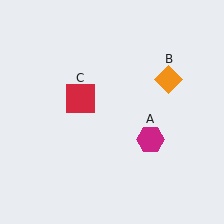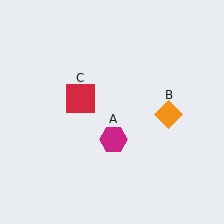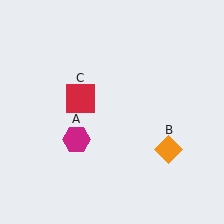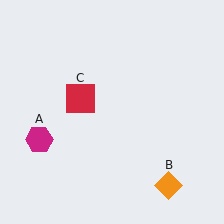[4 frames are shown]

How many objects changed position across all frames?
2 objects changed position: magenta hexagon (object A), orange diamond (object B).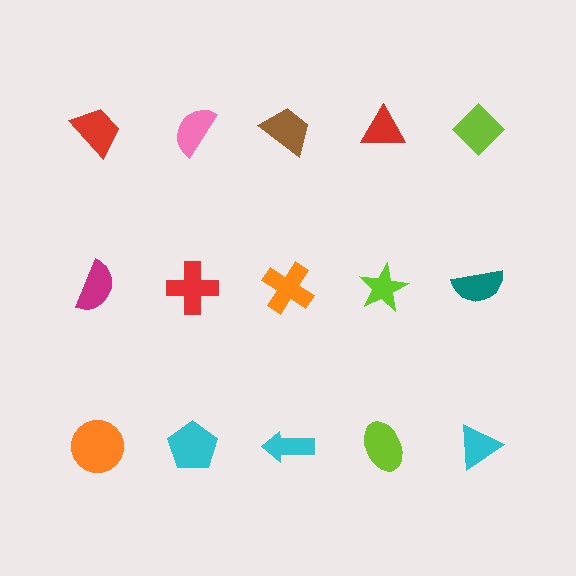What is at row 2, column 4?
A lime star.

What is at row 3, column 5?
A cyan triangle.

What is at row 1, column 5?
A lime diamond.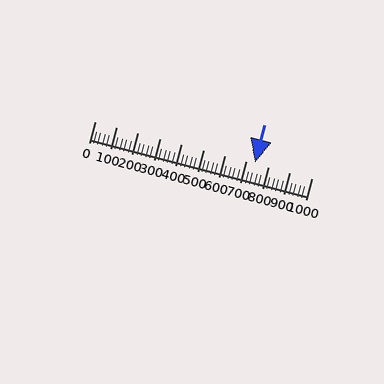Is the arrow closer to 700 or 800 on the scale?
The arrow is closer to 700.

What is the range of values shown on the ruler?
The ruler shows values from 0 to 1000.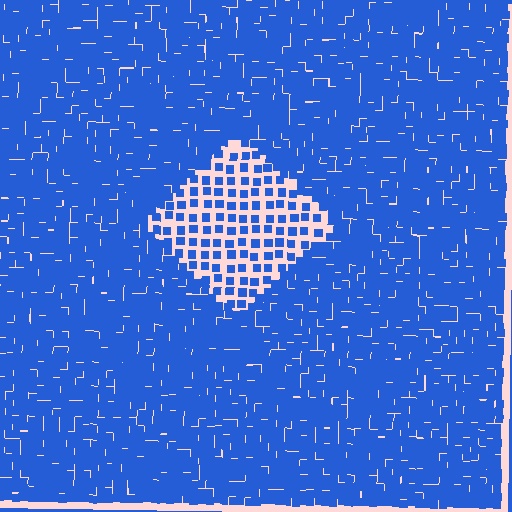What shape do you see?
I see a diamond.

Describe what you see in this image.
The image contains small blue elements arranged at two different densities. A diamond-shaped region is visible where the elements are less densely packed than the surrounding area.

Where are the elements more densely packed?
The elements are more densely packed outside the diamond boundary.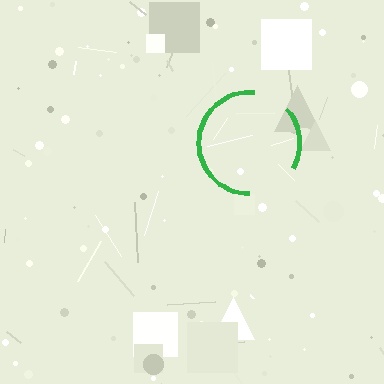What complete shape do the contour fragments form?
The contour fragments form a circle.